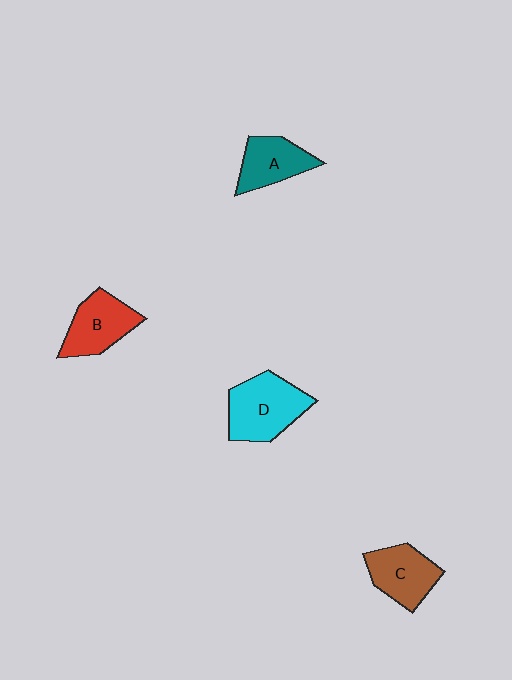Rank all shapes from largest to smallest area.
From largest to smallest: D (cyan), B (red), C (brown), A (teal).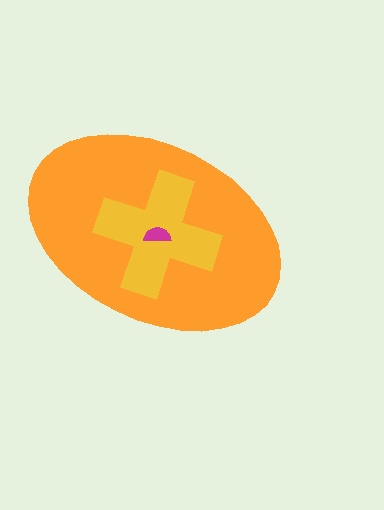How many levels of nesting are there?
3.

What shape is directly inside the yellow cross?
The magenta semicircle.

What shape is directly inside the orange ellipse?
The yellow cross.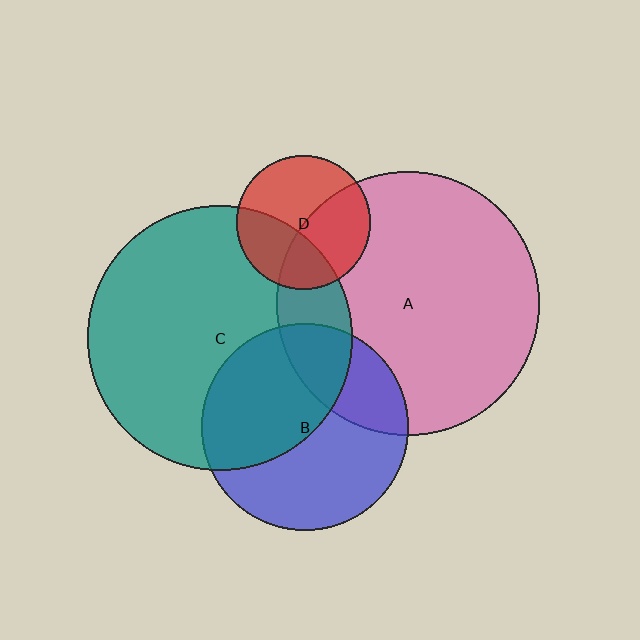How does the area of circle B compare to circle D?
Approximately 2.4 times.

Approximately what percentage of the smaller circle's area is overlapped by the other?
Approximately 35%.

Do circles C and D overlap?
Yes.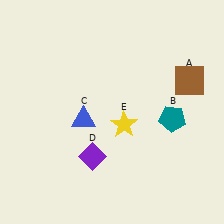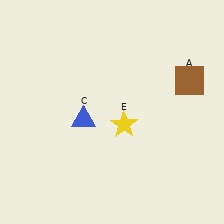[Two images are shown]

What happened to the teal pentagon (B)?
The teal pentagon (B) was removed in Image 2. It was in the bottom-right area of Image 1.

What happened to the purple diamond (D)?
The purple diamond (D) was removed in Image 2. It was in the bottom-left area of Image 1.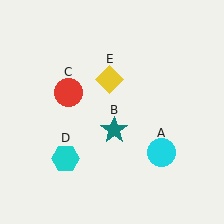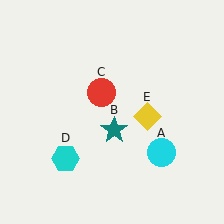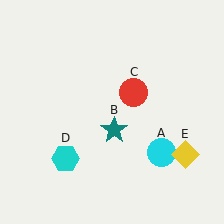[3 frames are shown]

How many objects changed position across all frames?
2 objects changed position: red circle (object C), yellow diamond (object E).